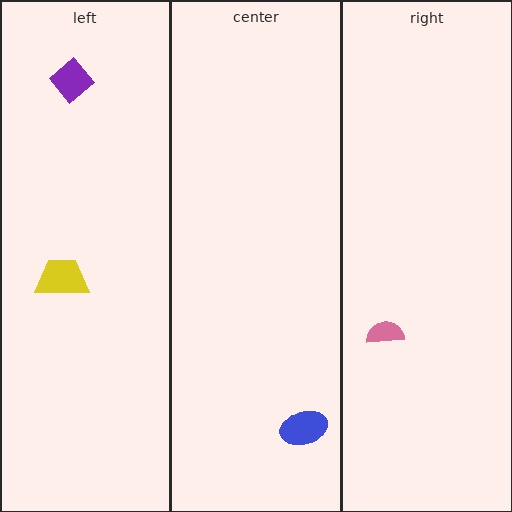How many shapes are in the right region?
1.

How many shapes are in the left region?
2.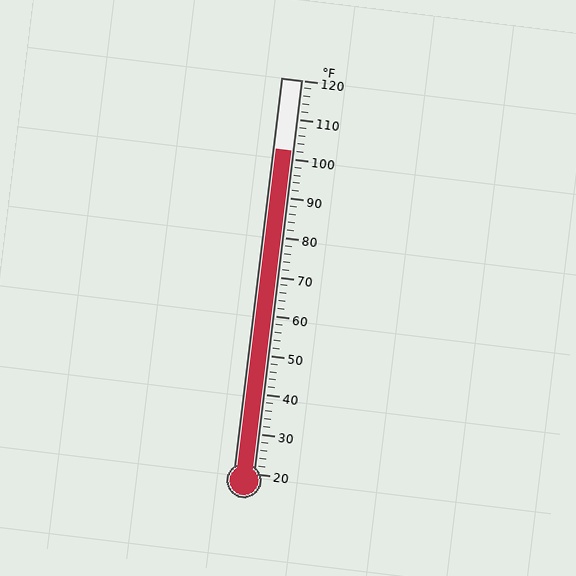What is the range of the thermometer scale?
The thermometer scale ranges from 20°F to 120°F.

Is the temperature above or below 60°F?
The temperature is above 60°F.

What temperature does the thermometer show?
The thermometer shows approximately 102°F.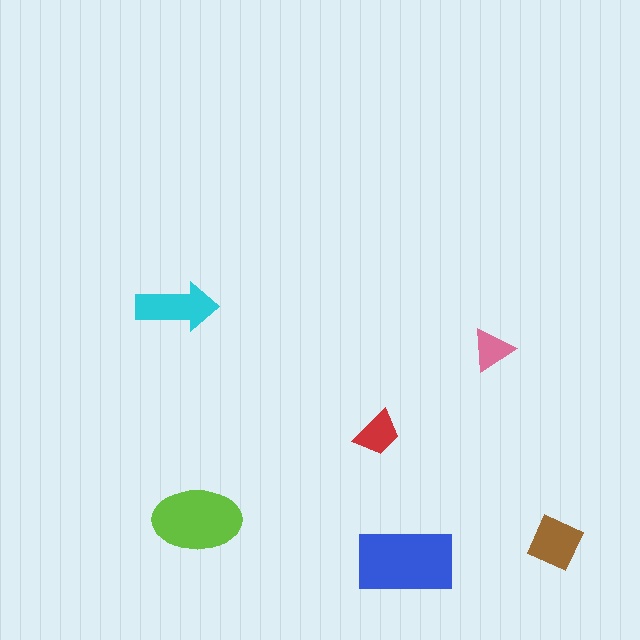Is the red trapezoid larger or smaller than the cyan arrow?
Smaller.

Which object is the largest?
The blue rectangle.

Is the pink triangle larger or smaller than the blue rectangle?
Smaller.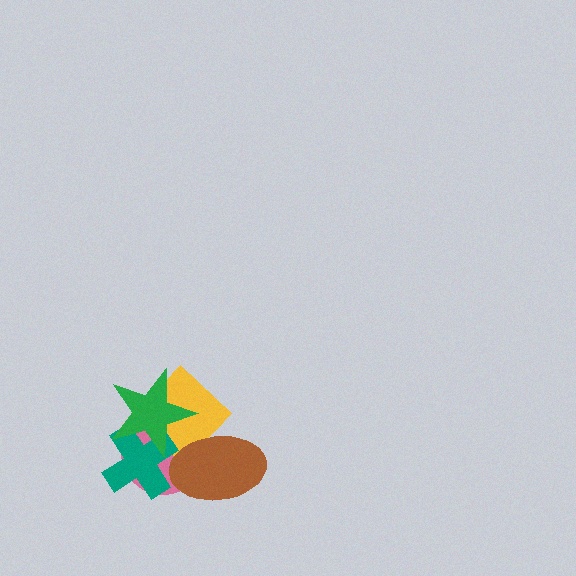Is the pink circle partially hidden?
Yes, it is partially covered by another shape.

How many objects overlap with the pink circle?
4 objects overlap with the pink circle.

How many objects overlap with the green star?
3 objects overlap with the green star.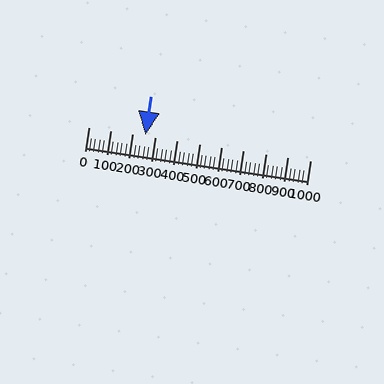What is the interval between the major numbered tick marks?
The major tick marks are spaced 100 units apart.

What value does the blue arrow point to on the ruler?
The blue arrow points to approximately 255.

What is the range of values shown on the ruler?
The ruler shows values from 0 to 1000.